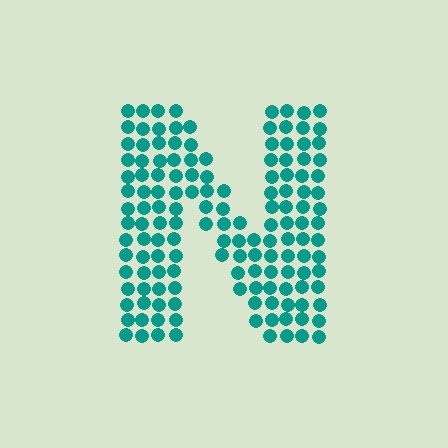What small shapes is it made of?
It is made of small circles.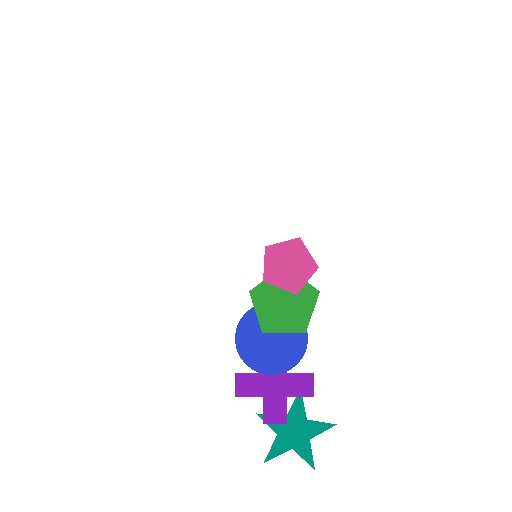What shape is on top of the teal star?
The purple cross is on top of the teal star.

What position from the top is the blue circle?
The blue circle is 3rd from the top.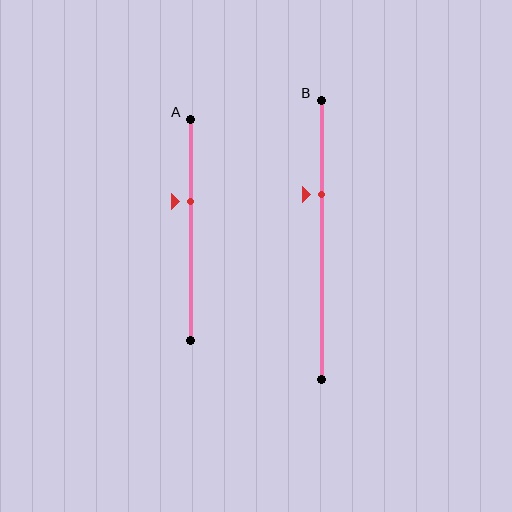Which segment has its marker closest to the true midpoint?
Segment A has its marker closest to the true midpoint.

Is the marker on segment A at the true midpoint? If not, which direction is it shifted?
No, the marker on segment A is shifted upward by about 13% of the segment length.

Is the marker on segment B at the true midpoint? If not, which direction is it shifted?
No, the marker on segment B is shifted upward by about 16% of the segment length.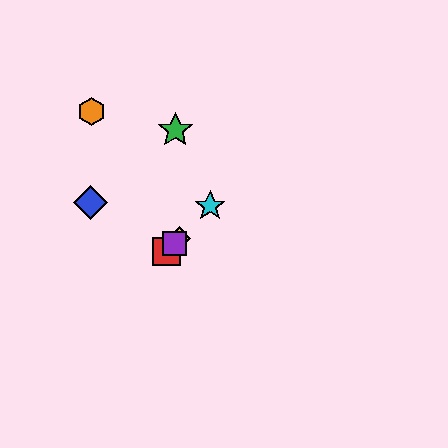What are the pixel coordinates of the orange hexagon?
The orange hexagon is at (91, 111).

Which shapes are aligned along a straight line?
The red square, the yellow diamond, the purple square, the cyan star are aligned along a straight line.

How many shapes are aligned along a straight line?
4 shapes (the red square, the yellow diamond, the purple square, the cyan star) are aligned along a straight line.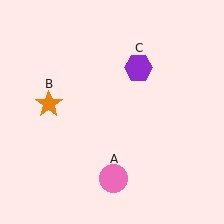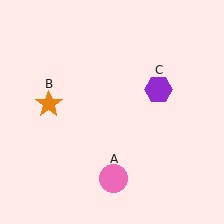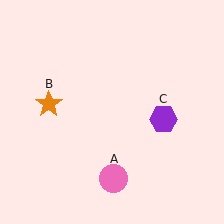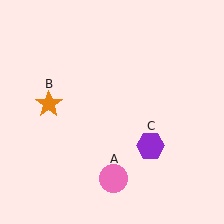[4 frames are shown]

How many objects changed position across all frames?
1 object changed position: purple hexagon (object C).